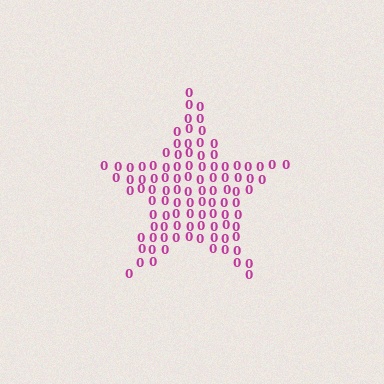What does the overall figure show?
The overall figure shows a star.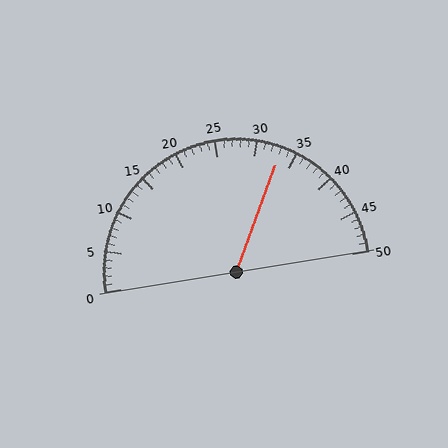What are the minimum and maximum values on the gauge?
The gauge ranges from 0 to 50.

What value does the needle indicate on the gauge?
The needle indicates approximately 33.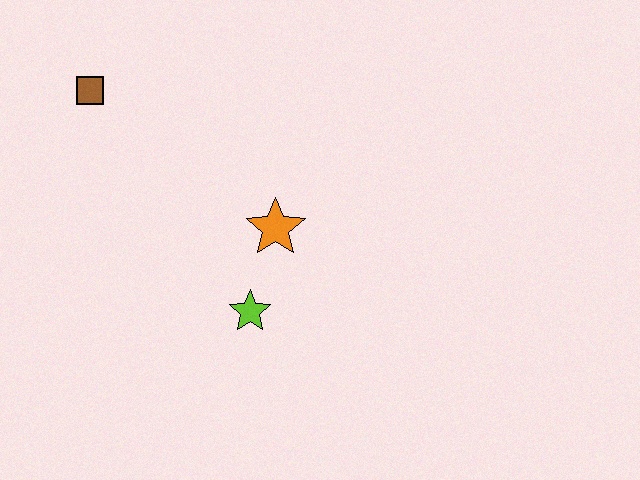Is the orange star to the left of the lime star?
No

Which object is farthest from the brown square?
The lime star is farthest from the brown square.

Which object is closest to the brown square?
The orange star is closest to the brown square.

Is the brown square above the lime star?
Yes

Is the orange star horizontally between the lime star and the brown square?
No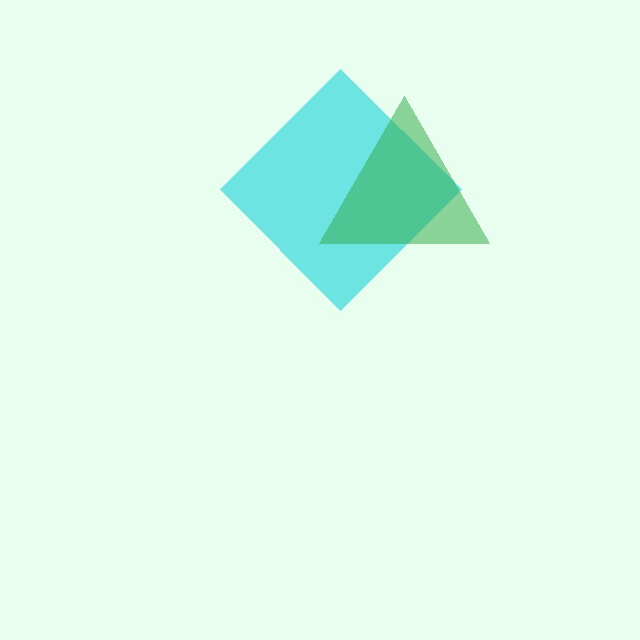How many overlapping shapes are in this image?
There are 2 overlapping shapes in the image.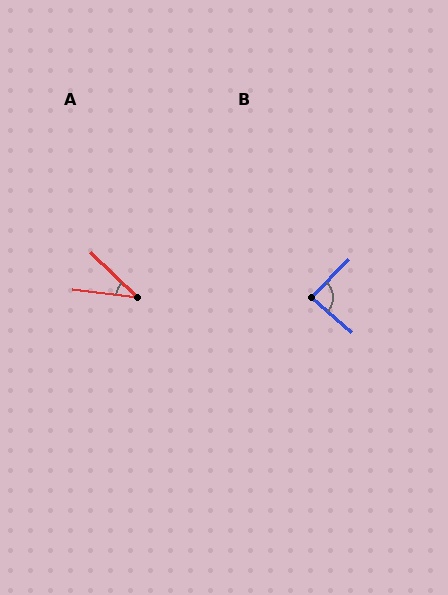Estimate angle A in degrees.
Approximately 37 degrees.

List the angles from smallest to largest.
A (37°), B (86°).